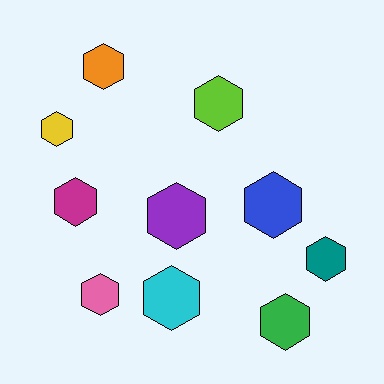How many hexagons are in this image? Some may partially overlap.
There are 10 hexagons.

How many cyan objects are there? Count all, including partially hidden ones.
There is 1 cyan object.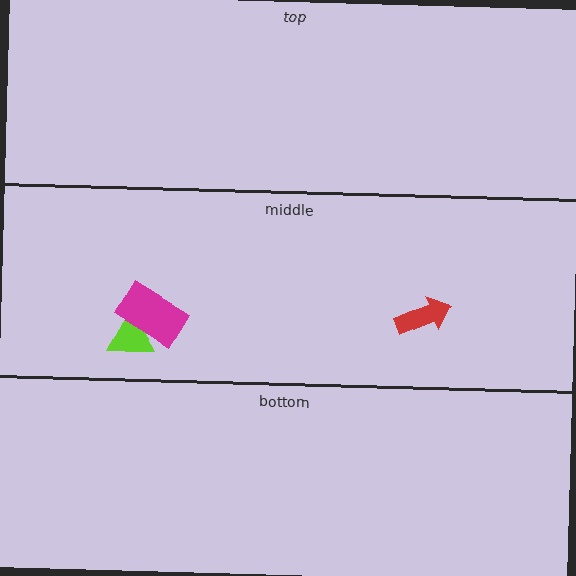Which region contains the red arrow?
The middle region.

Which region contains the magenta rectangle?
The middle region.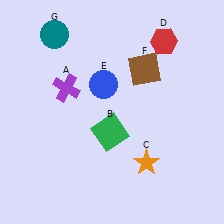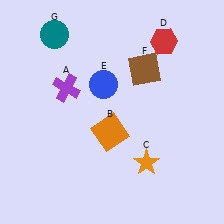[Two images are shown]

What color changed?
The square (B) changed from green in Image 1 to orange in Image 2.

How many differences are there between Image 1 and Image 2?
There is 1 difference between the two images.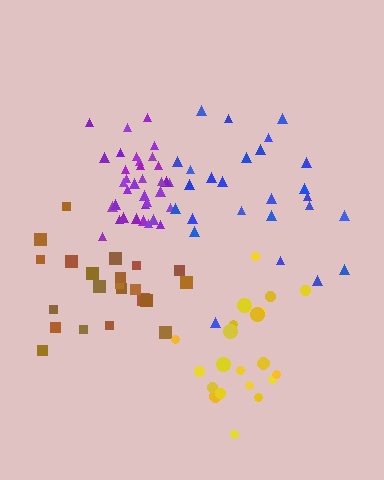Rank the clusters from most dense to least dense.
purple, yellow, brown, blue.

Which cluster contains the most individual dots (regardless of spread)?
Purple (35).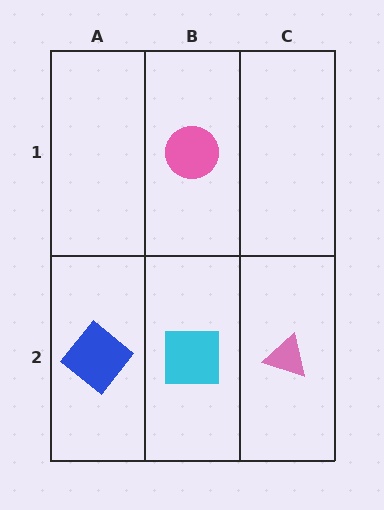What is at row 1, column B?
A pink circle.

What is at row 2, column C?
A pink triangle.